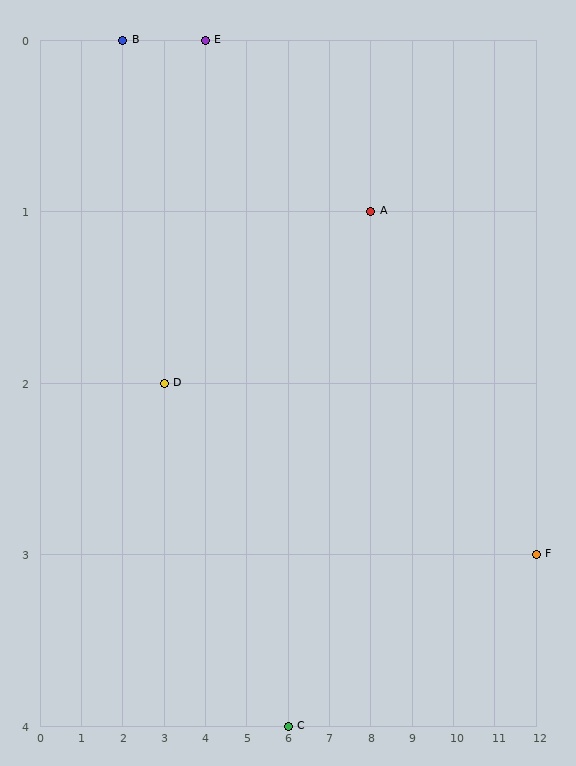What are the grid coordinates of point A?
Point A is at grid coordinates (8, 1).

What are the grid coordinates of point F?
Point F is at grid coordinates (12, 3).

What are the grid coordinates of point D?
Point D is at grid coordinates (3, 2).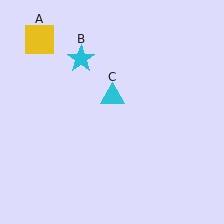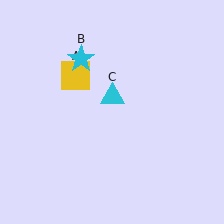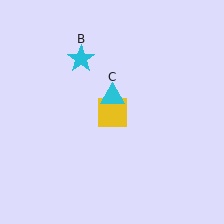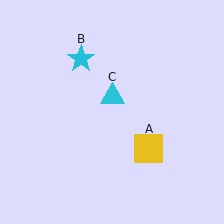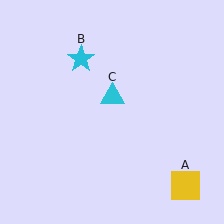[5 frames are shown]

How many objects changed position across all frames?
1 object changed position: yellow square (object A).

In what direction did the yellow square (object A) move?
The yellow square (object A) moved down and to the right.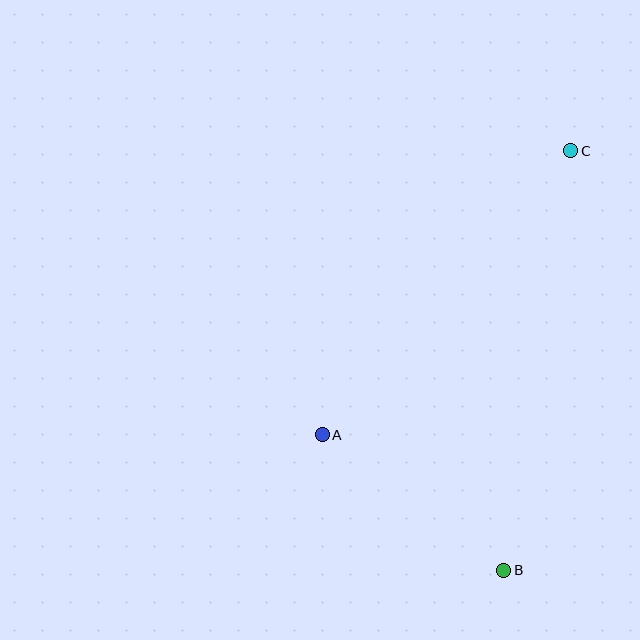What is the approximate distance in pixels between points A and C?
The distance between A and C is approximately 378 pixels.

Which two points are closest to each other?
Points A and B are closest to each other.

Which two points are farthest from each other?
Points B and C are farthest from each other.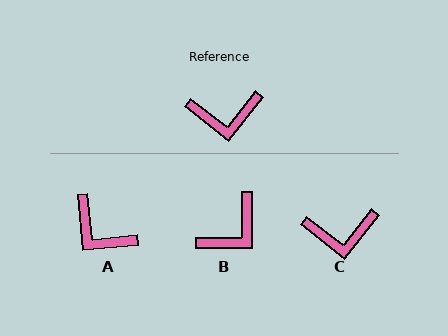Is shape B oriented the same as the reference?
No, it is off by about 37 degrees.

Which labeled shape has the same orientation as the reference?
C.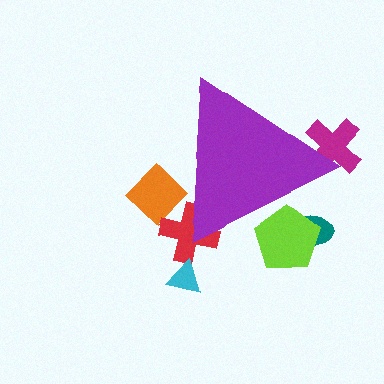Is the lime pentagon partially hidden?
Yes, the lime pentagon is partially hidden behind the purple triangle.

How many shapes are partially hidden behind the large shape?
5 shapes are partially hidden.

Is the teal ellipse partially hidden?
Yes, the teal ellipse is partially hidden behind the purple triangle.